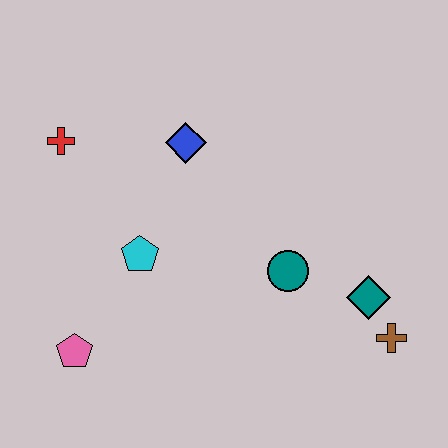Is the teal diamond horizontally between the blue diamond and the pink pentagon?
No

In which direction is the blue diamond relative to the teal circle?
The blue diamond is above the teal circle.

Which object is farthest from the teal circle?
The red cross is farthest from the teal circle.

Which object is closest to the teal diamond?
The brown cross is closest to the teal diamond.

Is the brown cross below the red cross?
Yes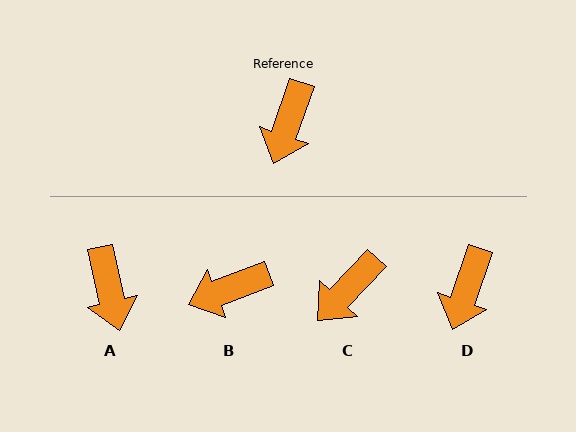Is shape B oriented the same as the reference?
No, it is off by about 50 degrees.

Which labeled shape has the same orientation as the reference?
D.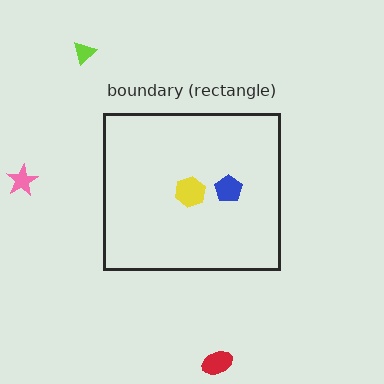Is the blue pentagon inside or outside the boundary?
Inside.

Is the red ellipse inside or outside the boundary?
Outside.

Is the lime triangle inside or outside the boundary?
Outside.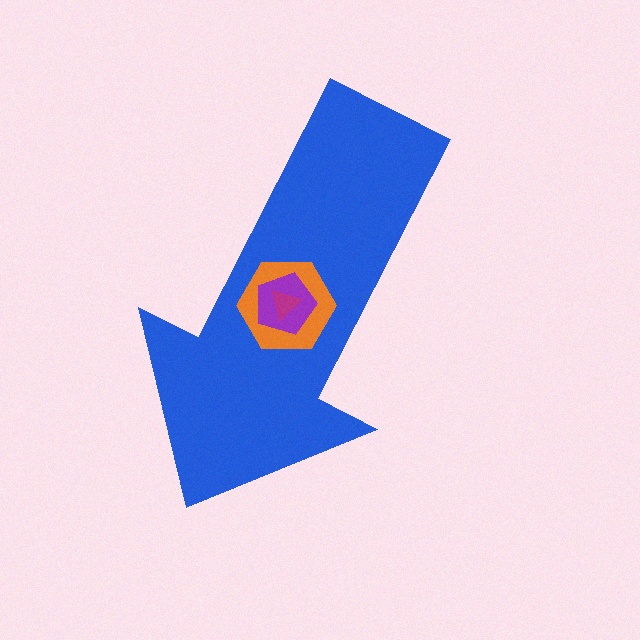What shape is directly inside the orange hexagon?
The purple pentagon.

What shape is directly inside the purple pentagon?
The magenta triangle.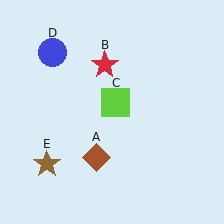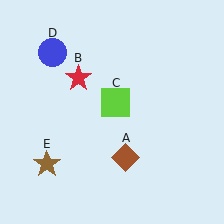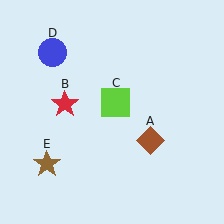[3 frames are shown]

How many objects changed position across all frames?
2 objects changed position: brown diamond (object A), red star (object B).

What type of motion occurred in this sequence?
The brown diamond (object A), red star (object B) rotated counterclockwise around the center of the scene.